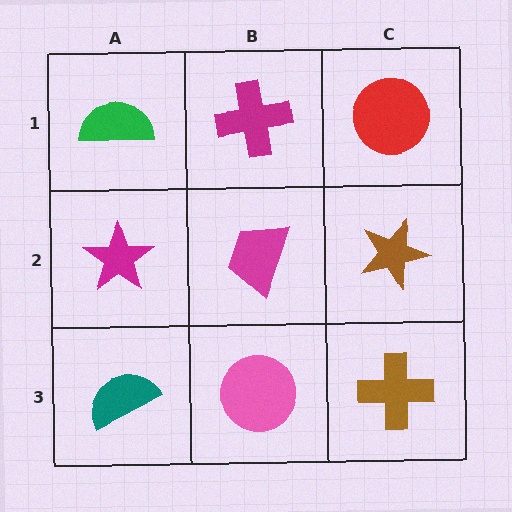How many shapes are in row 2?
3 shapes.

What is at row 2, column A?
A magenta star.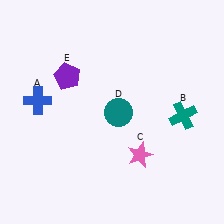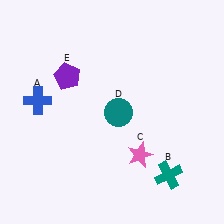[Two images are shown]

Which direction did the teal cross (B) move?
The teal cross (B) moved down.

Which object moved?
The teal cross (B) moved down.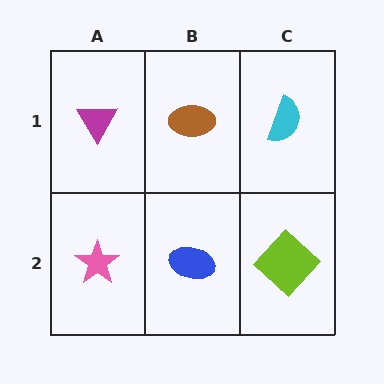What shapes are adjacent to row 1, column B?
A blue ellipse (row 2, column B), a magenta triangle (row 1, column A), a cyan semicircle (row 1, column C).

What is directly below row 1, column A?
A pink star.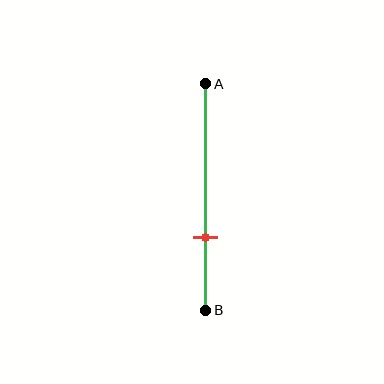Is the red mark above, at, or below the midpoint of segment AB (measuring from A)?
The red mark is below the midpoint of segment AB.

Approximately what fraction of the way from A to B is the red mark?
The red mark is approximately 70% of the way from A to B.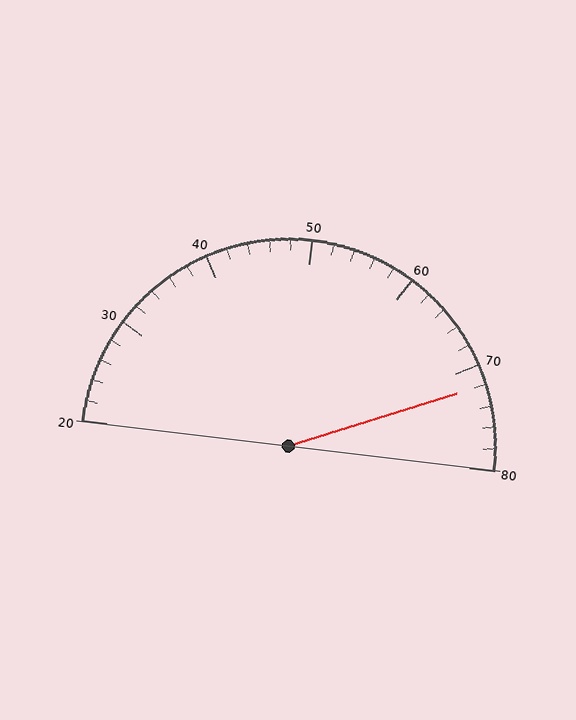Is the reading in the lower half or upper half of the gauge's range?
The reading is in the upper half of the range (20 to 80).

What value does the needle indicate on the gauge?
The needle indicates approximately 72.